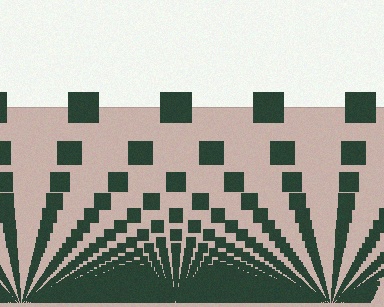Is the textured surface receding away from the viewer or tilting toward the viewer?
The surface appears to tilt toward the viewer. Texture elements get larger and sparser toward the top.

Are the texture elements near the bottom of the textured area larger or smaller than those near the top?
Smaller. The gradient is inverted — elements near the bottom are smaller and denser.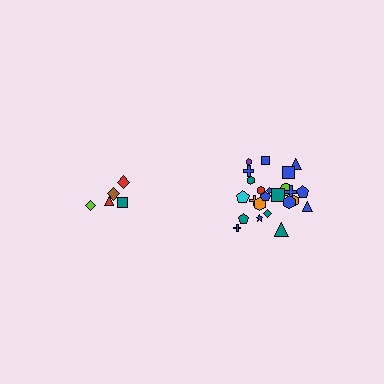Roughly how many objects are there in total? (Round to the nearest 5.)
Roughly 30 objects in total.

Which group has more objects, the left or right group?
The right group.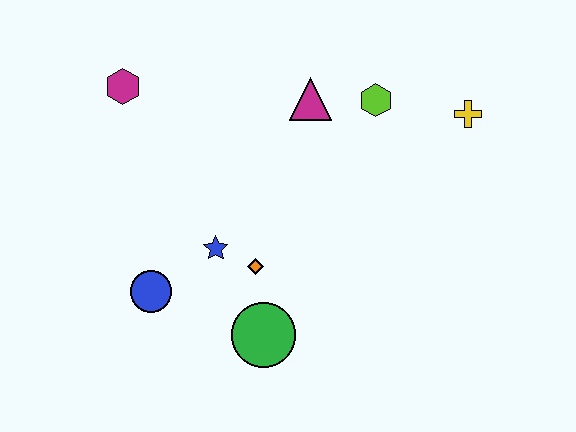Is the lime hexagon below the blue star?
No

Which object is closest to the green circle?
The orange diamond is closest to the green circle.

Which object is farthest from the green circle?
The yellow cross is farthest from the green circle.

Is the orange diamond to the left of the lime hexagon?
Yes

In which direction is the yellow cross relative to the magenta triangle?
The yellow cross is to the right of the magenta triangle.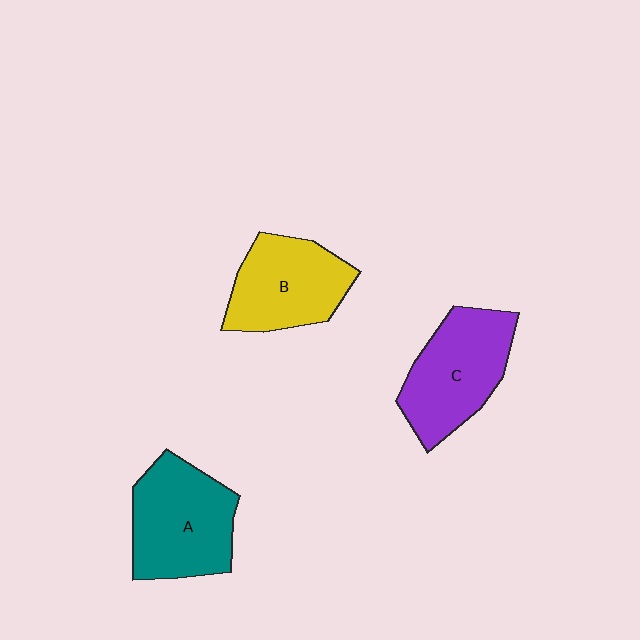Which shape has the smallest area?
Shape B (yellow).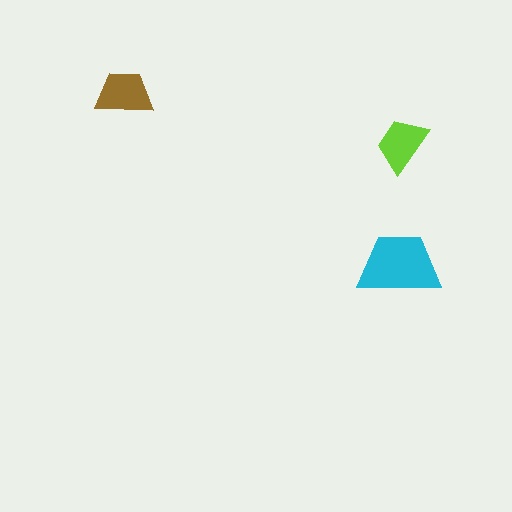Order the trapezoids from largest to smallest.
the cyan one, the brown one, the lime one.